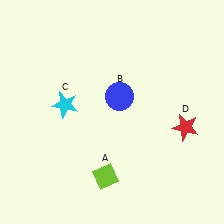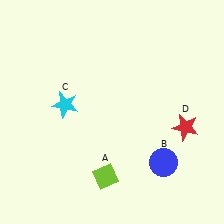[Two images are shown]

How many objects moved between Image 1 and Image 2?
1 object moved between the two images.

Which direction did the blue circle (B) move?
The blue circle (B) moved down.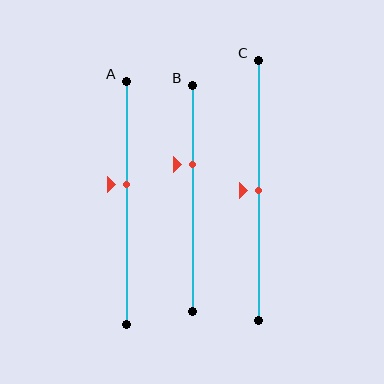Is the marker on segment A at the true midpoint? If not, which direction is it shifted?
No, the marker on segment A is shifted upward by about 7% of the segment length.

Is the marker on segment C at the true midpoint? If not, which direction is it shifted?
Yes, the marker on segment C is at the true midpoint.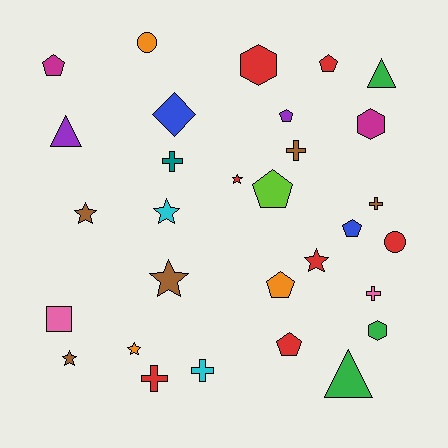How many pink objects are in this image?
There are 2 pink objects.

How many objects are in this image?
There are 30 objects.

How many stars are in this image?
There are 7 stars.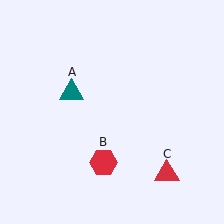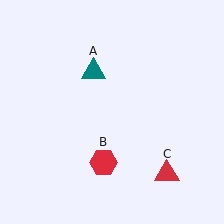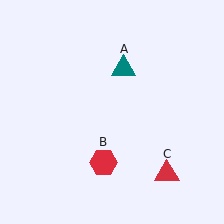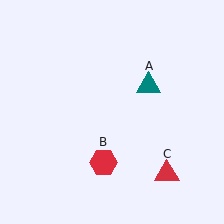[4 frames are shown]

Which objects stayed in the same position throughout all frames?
Red hexagon (object B) and red triangle (object C) remained stationary.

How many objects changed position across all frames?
1 object changed position: teal triangle (object A).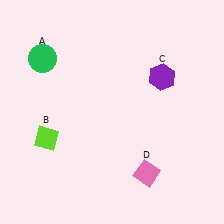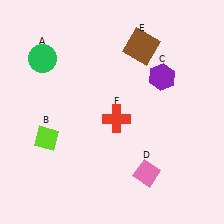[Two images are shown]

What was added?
A brown square (E), a red cross (F) were added in Image 2.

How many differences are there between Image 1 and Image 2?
There are 2 differences between the two images.